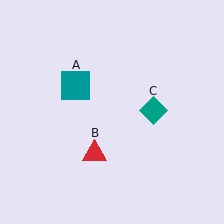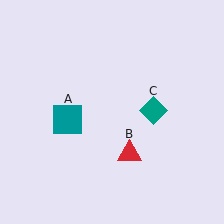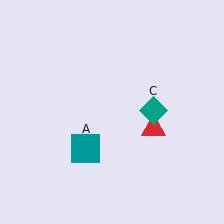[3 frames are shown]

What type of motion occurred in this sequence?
The teal square (object A), red triangle (object B) rotated counterclockwise around the center of the scene.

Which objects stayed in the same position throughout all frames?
Teal diamond (object C) remained stationary.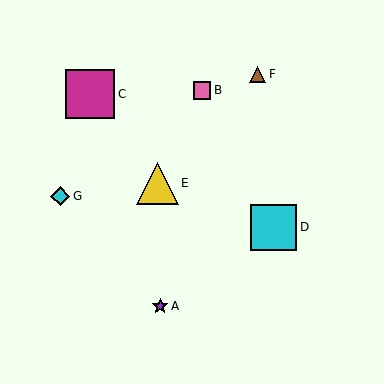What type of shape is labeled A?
Shape A is a purple star.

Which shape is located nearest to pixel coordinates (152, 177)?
The yellow triangle (labeled E) at (157, 183) is nearest to that location.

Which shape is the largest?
The magenta square (labeled C) is the largest.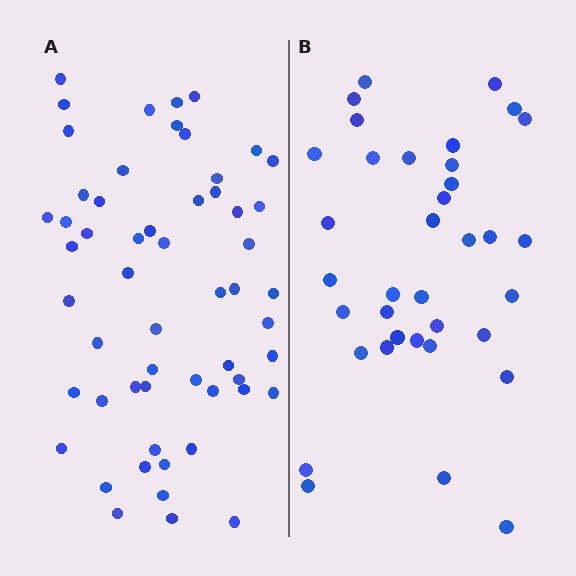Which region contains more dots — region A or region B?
Region A (the left region) has more dots.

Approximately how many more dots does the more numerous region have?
Region A has approximately 20 more dots than region B.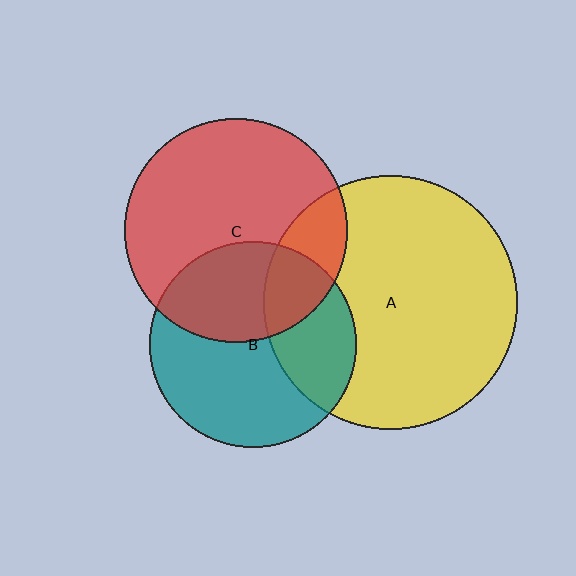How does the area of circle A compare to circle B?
Approximately 1.5 times.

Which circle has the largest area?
Circle A (yellow).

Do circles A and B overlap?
Yes.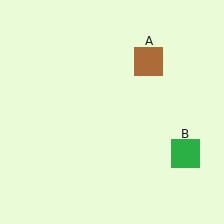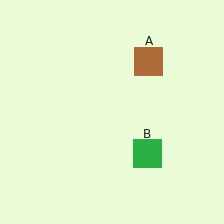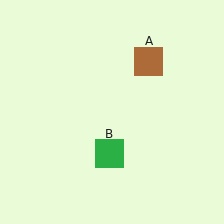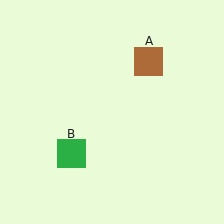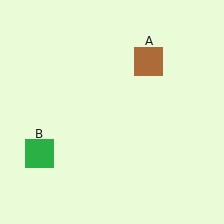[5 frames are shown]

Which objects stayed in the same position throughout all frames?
Brown square (object A) remained stationary.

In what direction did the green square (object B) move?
The green square (object B) moved left.